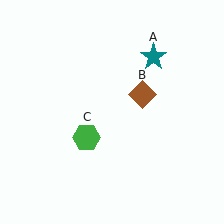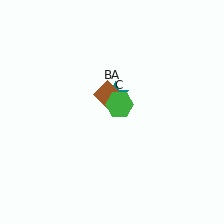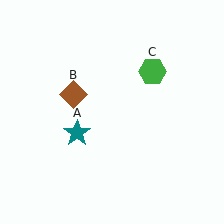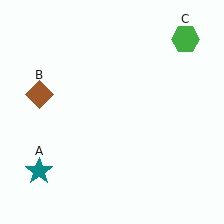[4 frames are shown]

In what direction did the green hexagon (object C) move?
The green hexagon (object C) moved up and to the right.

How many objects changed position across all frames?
3 objects changed position: teal star (object A), brown diamond (object B), green hexagon (object C).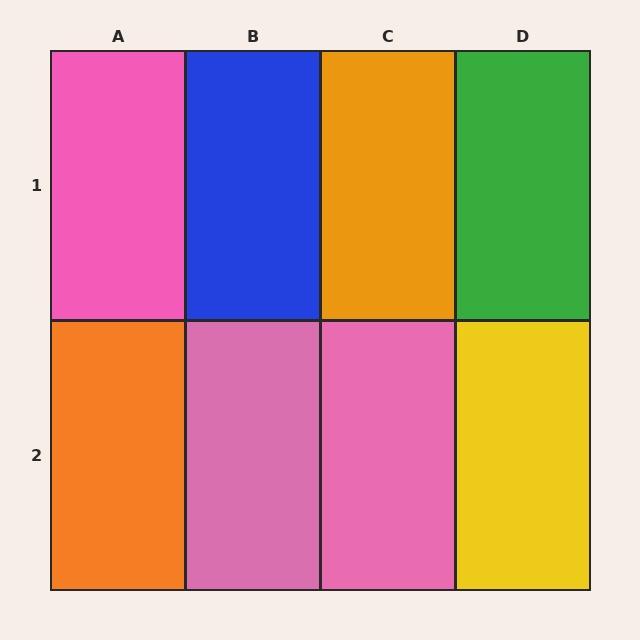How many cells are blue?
1 cell is blue.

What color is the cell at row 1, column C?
Orange.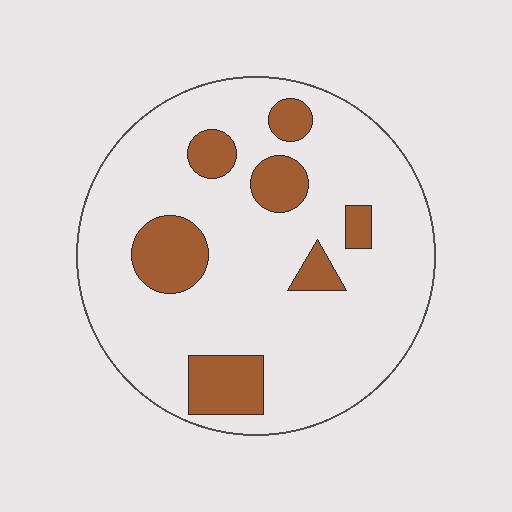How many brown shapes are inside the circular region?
7.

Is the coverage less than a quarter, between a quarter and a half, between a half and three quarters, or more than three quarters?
Less than a quarter.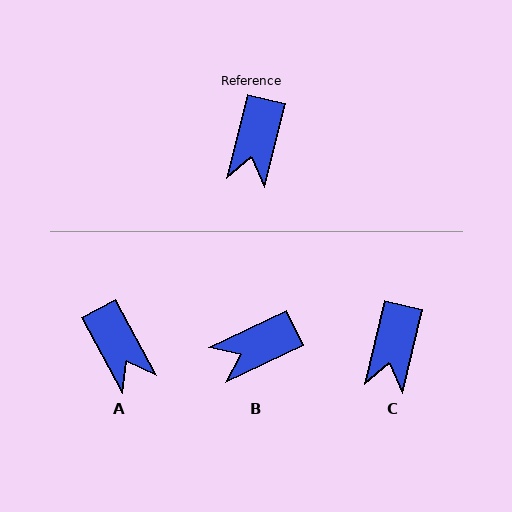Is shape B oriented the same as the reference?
No, it is off by about 51 degrees.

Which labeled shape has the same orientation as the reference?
C.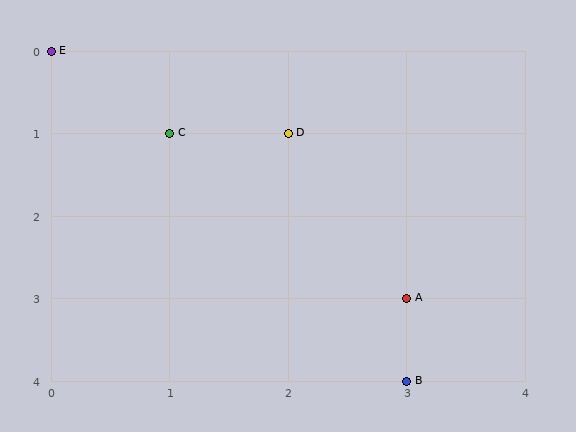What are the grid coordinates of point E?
Point E is at grid coordinates (0, 0).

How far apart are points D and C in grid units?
Points D and C are 1 column apart.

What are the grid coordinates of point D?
Point D is at grid coordinates (2, 1).